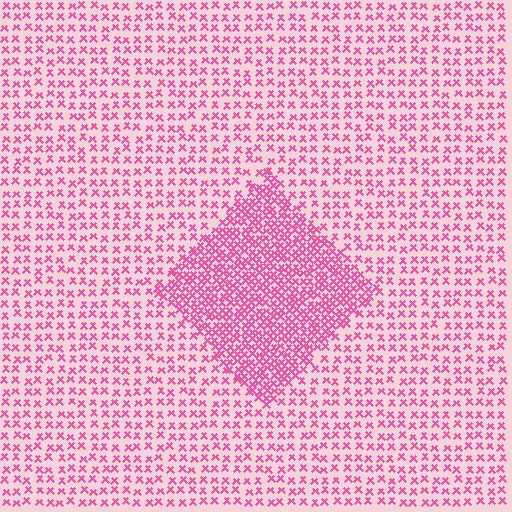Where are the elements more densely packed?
The elements are more densely packed inside the diamond boundary.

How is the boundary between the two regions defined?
The boundary is defined by a change in element density (approximately 2.3x ratio). All elements are the same color, size, and shape.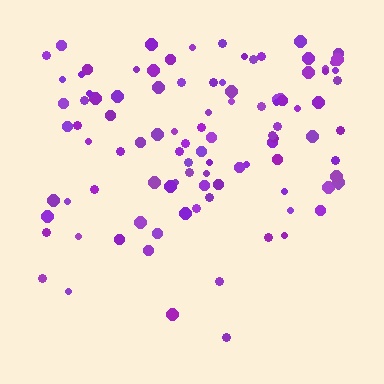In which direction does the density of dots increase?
From bottom to top, with the top side densest.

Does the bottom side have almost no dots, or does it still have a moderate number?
Still a moderate number, just noticeably fewer than the top.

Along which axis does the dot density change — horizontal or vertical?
Vertical.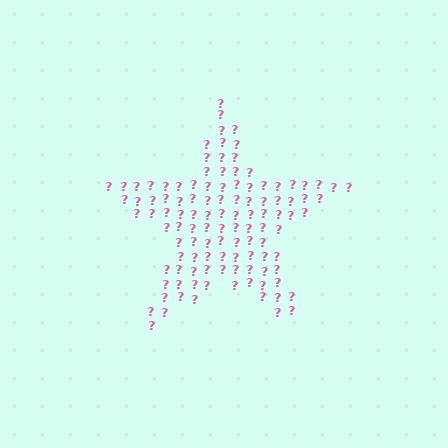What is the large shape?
The large shape is a star.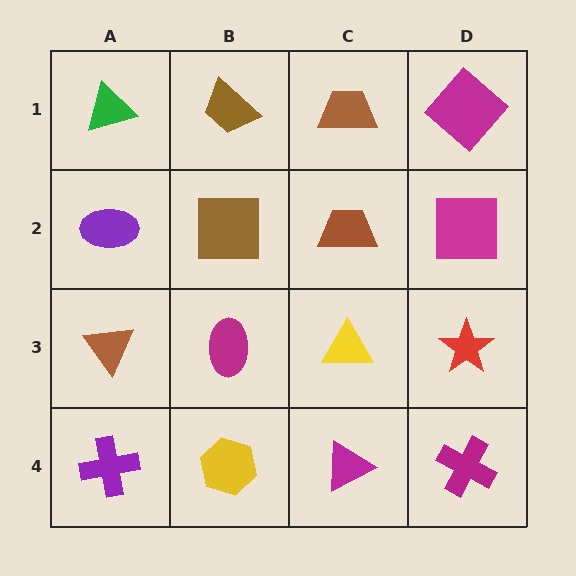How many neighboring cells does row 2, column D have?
3.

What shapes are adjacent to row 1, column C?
A brown trapezoid (row 2, column C), a brown trapezoid (row 1, column B), a magenta diamond (row 1, column D).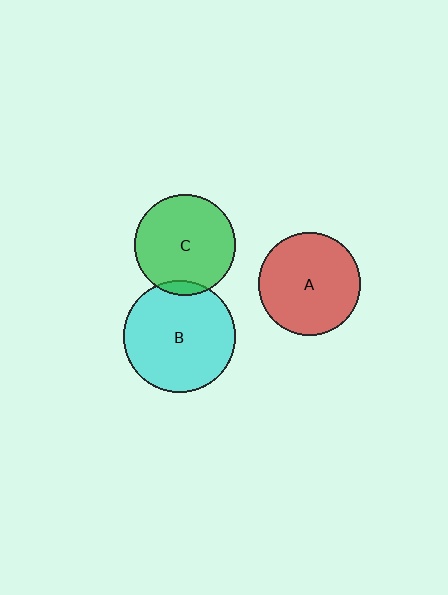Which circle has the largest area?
Circle B (cyan).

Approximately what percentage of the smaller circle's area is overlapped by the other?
Approximately 5%.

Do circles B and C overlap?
Yes.